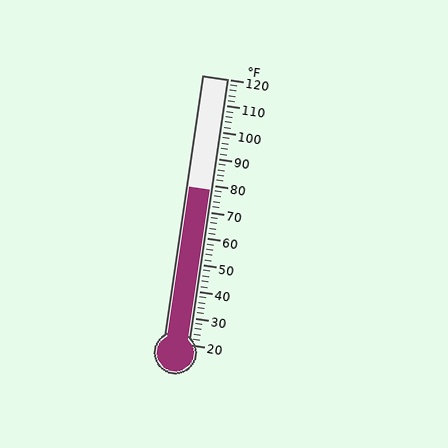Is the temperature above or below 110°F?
The temperature is below 110°F.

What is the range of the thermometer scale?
The thermometer scale ranges from 20°F to 120°F.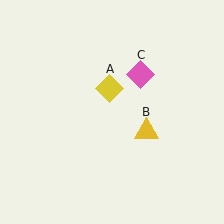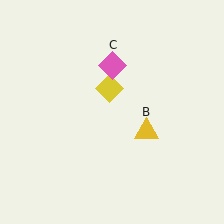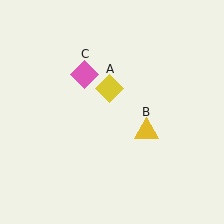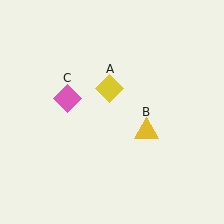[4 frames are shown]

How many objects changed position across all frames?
1 object changed position: pink diamond (object C).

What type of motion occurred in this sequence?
The pink diamond (object C) rotated counterclockwise around the center of the scene.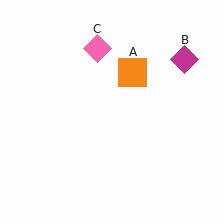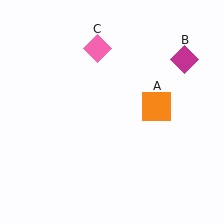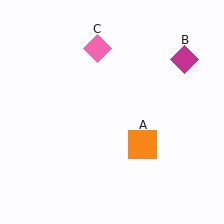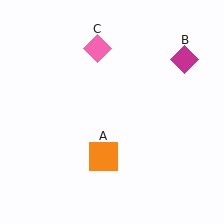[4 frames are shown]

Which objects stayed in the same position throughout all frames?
Magenta diamond (object B) and pink diamond (object C) remained stationary.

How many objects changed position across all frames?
1 object changed position: orange square (object A).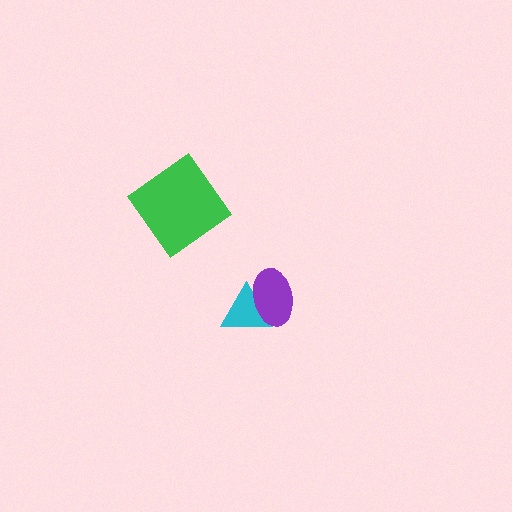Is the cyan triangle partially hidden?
Yes, it is partially covered by another shape.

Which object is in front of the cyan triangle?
The purple ellipse is in front of the cyan triangle.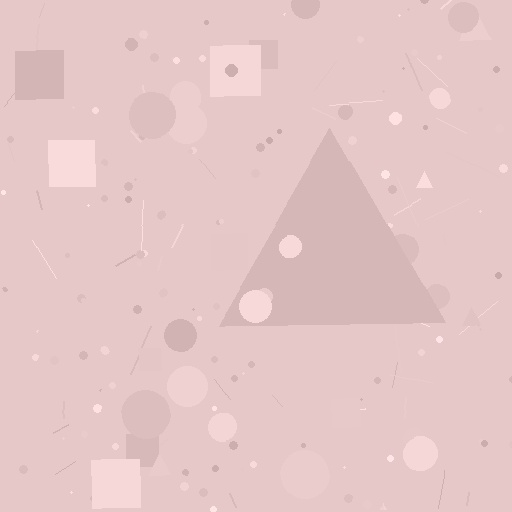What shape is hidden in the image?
A triangle is hidden in the image.